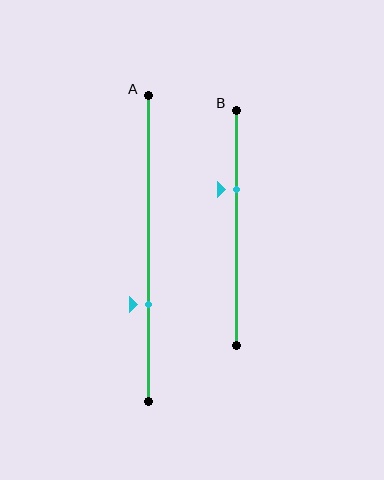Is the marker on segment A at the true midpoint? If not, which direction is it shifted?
No, the marker on segment A is shifted downward by about 18% of the segment length.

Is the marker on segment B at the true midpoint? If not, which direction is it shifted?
No, the marker on segment B is shifted upward by about 16% of the segment length.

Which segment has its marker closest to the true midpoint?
Segment B has its marker closest to the true midpoint.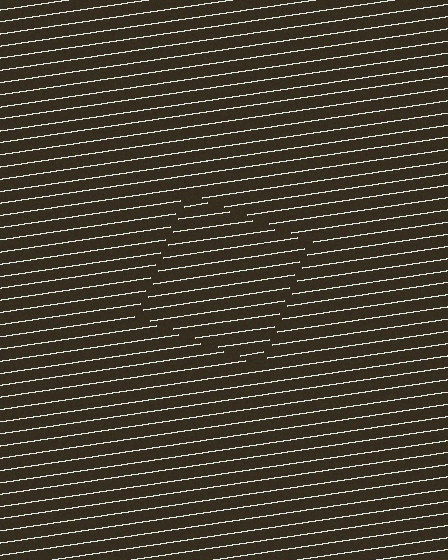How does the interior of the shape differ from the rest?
The interior of the shape contains the same grating, shifted by half a period — the contour is defined by the phase discontinuity where line-ends from the inner and outer gratings abut.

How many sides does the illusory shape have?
4 sides — the line-ends trace a square.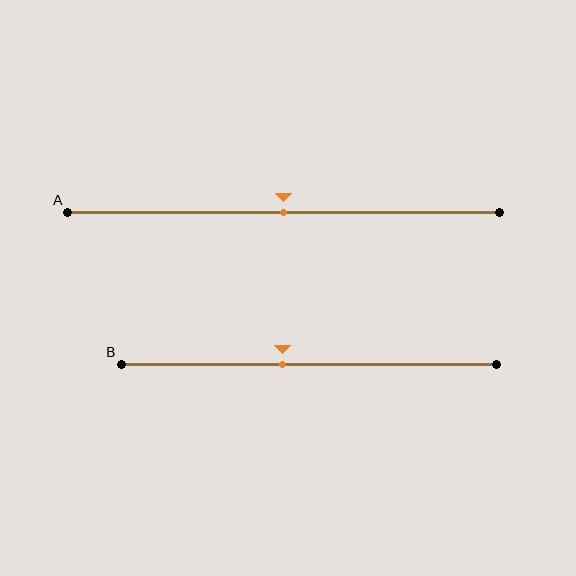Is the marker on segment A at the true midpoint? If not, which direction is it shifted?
Yes, the marker on segment A is at the true midpoint.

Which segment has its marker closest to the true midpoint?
Segment A has its marker closest to the true midpoint.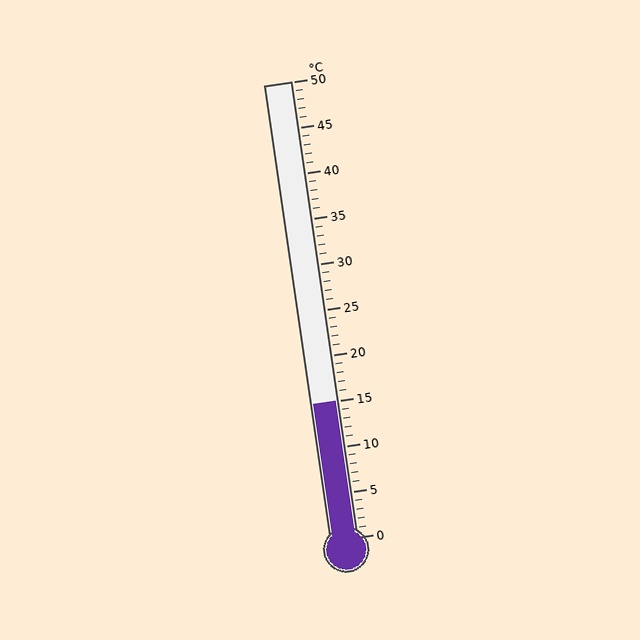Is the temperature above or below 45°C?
The temperature is below 45°C.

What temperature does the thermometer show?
The thermometer shows approximately 15°C.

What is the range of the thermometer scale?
The thermometer scale ranges from 0°C to 50°C.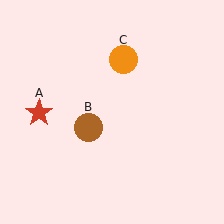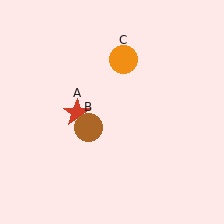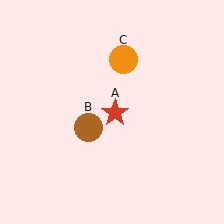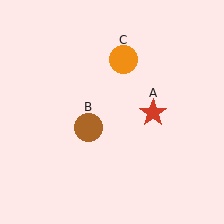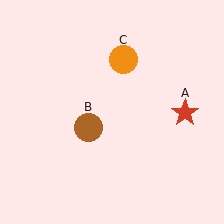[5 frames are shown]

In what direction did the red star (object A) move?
The red star (object A) moved right.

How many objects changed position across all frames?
1 object changed position: red star (object A).